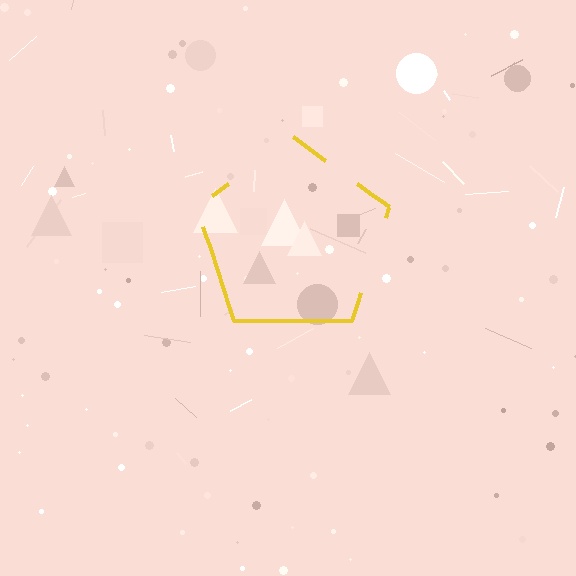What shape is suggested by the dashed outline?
The dashed outline suggests a pentagon.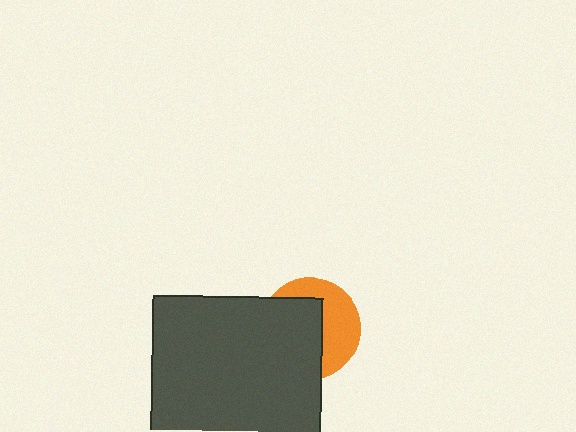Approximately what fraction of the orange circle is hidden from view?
Roughly 56% of the orange circle is hidden behind the dark gray rectangle.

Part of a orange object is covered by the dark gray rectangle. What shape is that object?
It is a circle.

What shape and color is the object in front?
The object in front is a dark gray rectangle.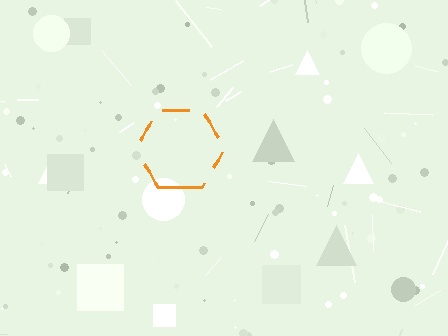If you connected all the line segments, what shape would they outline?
They would outline a hexagon.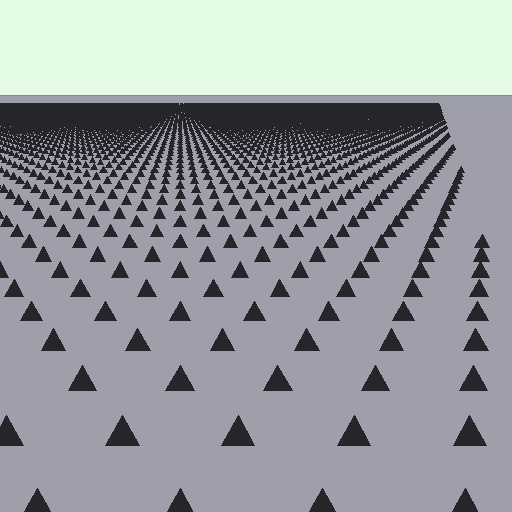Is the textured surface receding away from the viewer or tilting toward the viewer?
The surface is receding away from the viewer. Texture elements get smaller and denser toward the top.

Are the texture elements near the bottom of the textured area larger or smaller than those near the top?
Larger. Near the bottom, elements are closer to the viewer and appear at a bigger on-screen size.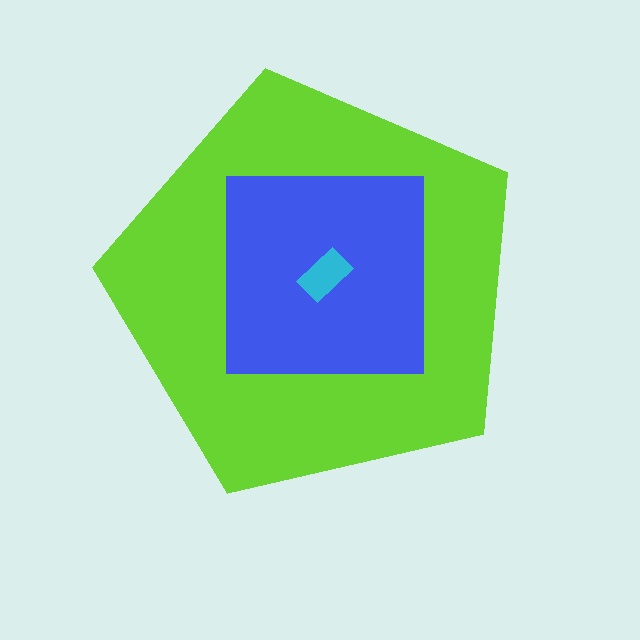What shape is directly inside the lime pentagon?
The blue square.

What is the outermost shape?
The lime pentagon.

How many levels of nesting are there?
3.